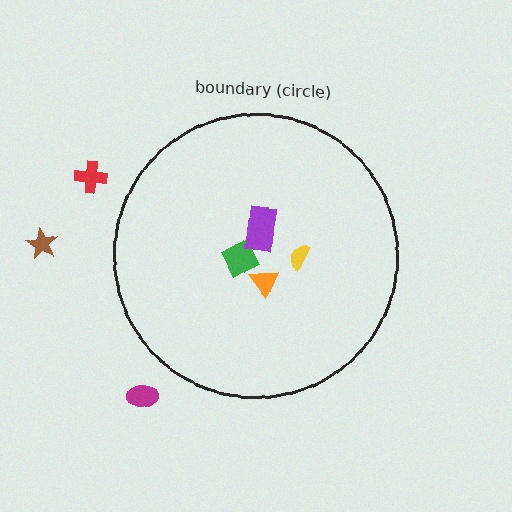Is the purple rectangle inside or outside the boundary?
Inside.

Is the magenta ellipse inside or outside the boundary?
Outside.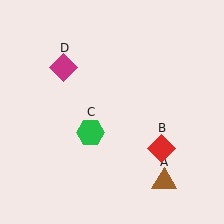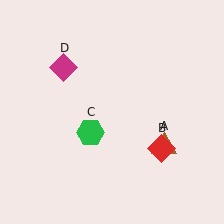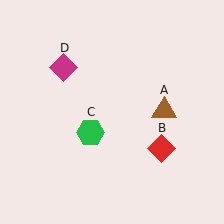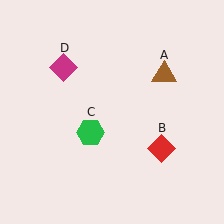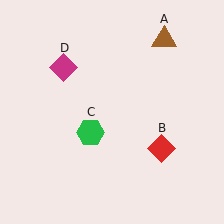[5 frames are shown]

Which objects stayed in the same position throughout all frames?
Red diamond (object B) and green hexagon (object C) and magenta diamond (object D) remained stationary.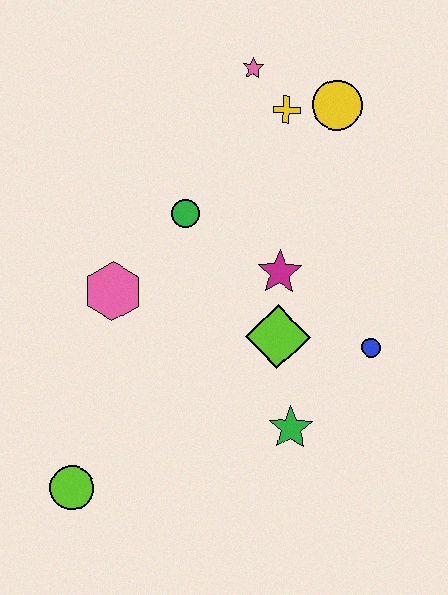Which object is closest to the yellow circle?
The yellow cross is closest to the yellow circle.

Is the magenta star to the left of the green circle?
No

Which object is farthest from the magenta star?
The lime circle is farthest from the magenta star.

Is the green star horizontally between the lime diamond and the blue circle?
Yes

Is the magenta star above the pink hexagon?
Yes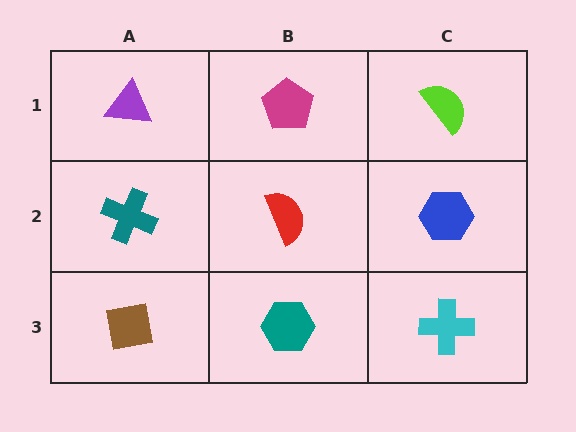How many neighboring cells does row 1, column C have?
2.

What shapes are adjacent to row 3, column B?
A red semicircle (row 2, column B), a brown square (row 3, column A), a cyan cross (row 3, column C).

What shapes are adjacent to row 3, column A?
A teal cross (row 2, column A), a teal hexagon (row 3, column B).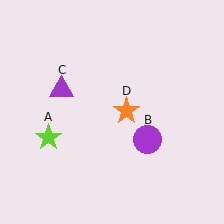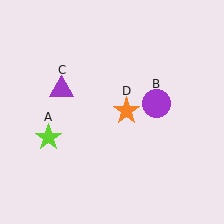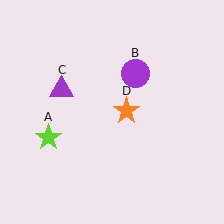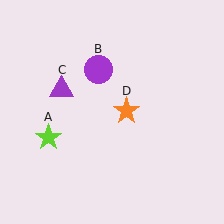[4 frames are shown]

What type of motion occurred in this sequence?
The purple circle (object B) rotated counterclockwise around the center of the scene.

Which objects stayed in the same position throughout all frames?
Lime star (object A) and purple triangle (object C) and orange star (object D) remained stationary.